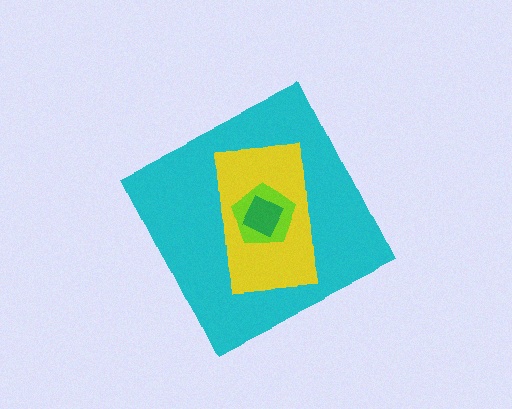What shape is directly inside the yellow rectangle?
The lime pentagon.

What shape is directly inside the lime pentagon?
The green square.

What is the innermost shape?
The green square.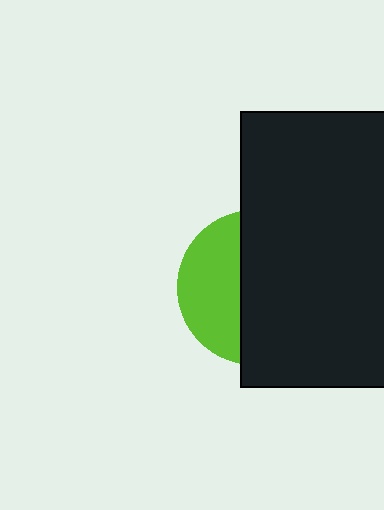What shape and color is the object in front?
The object in front is a black rectangle.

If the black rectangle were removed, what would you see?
You would see the complete lime circle.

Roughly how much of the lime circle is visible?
A small part of it is visible (roughly 38%).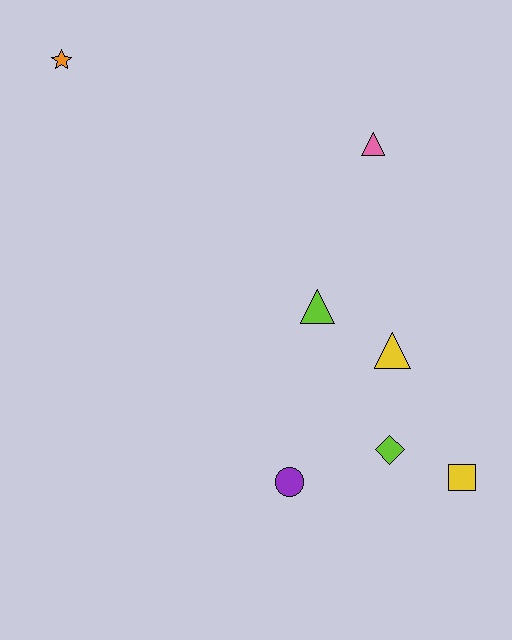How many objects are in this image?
There are 7 objects.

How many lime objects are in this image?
There are 2 lime objects.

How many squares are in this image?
There is 1 square.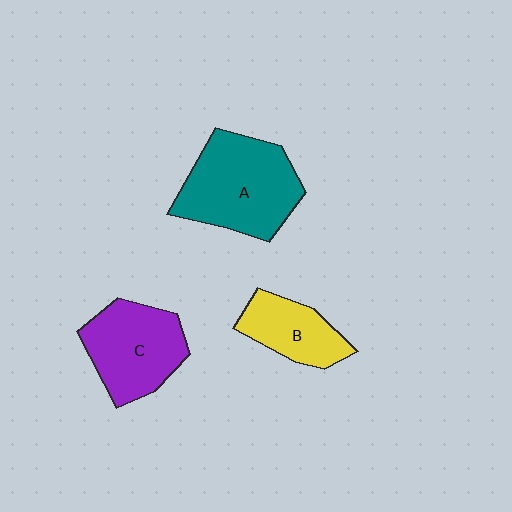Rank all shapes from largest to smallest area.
From largest to smallest: A (teal), C (purple), B (yellow).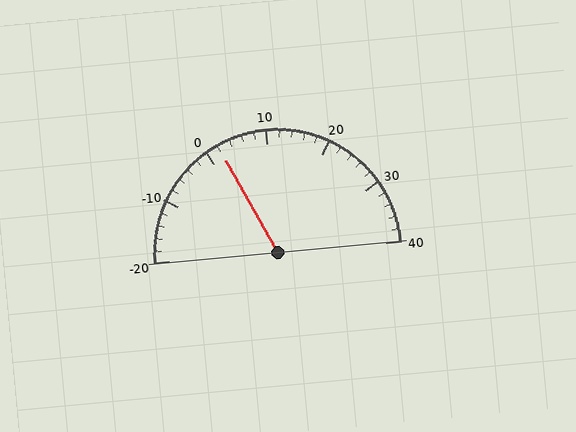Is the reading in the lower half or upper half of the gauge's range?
The reading is in the lower half of the range (-20 to 40).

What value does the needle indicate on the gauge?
The needle indicates approximately 2.